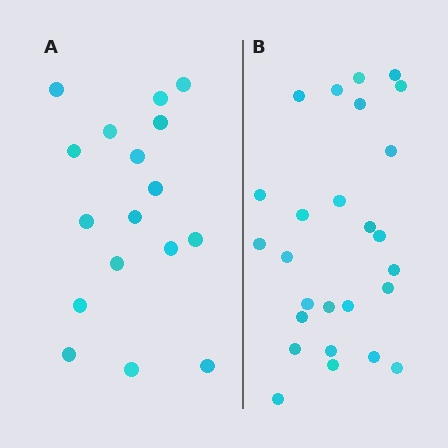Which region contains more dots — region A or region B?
Region B (the right region) has more dots.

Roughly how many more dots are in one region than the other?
Region B has roughly 8 or so more dots than region A.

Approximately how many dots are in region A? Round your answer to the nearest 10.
About 20 dots. (The exact count is 17, which rounds to 20.)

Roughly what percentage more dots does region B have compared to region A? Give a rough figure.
About 55% more.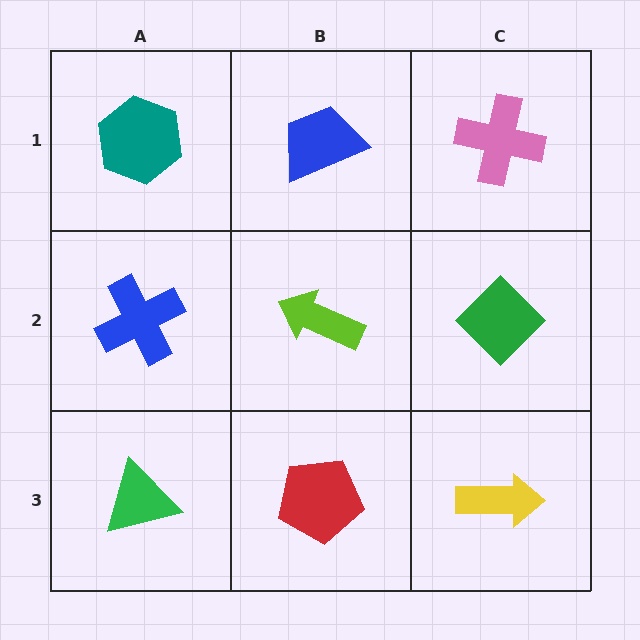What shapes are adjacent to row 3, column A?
A blue cross (row 2, column A), a red pentagon (row 3, column B).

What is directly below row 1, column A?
A blue cross.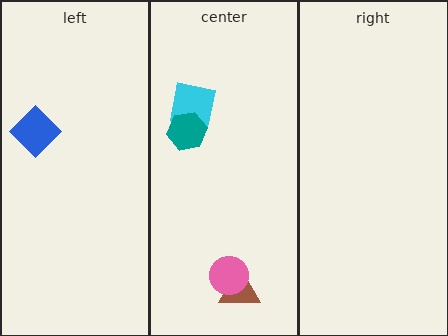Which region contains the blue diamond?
The left region.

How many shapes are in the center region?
4.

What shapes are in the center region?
The cyan square, the teal hexagon, the brown triangle, the pink circle.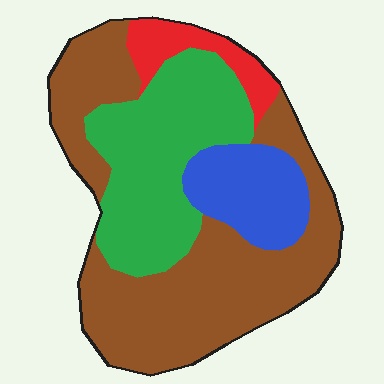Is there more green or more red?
Green.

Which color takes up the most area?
Brown, at roughly 50%.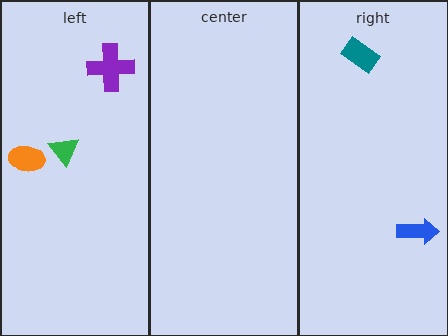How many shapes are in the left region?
3.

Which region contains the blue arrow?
The right region.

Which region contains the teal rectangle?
The right region.